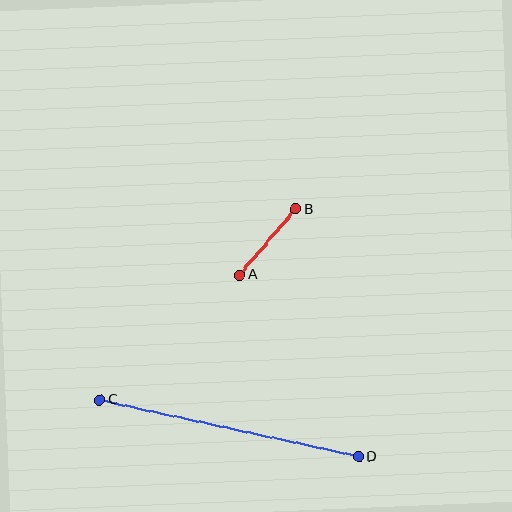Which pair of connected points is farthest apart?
Points C and D are farthest apart.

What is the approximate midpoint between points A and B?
The midpoint is at approximately (268, 242) pixels.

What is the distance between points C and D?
The distance is approximately 265 pixels.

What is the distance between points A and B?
The distance is approximately 87 pixels.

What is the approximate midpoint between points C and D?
The midpoint is at approximately (229, 428) pixels.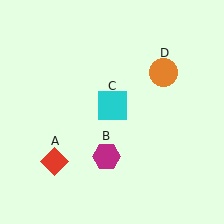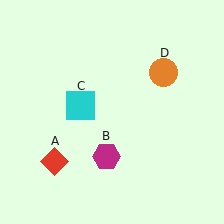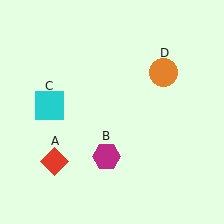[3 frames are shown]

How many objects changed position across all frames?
1 object changed position: cyan square (object C).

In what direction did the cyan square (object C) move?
The cyan square (object C) moved left.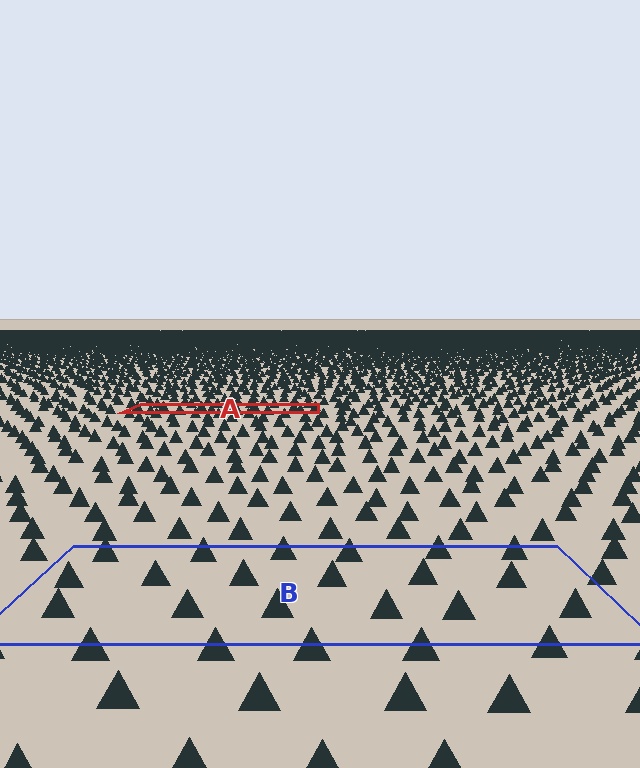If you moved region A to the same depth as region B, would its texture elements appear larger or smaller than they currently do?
They would appear larger. At a closer depth, the same texture elements are projected at a bigger on-screen size.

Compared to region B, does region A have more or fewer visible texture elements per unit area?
Region A has more texture elements per unit area — they are packed more densely because it is farther away.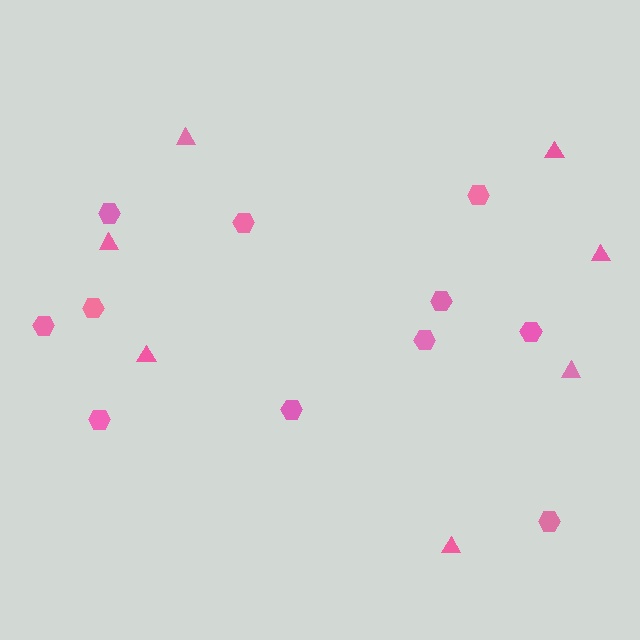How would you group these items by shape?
There are 2 groups: one group of triangles (7) and one group of hexagons (11).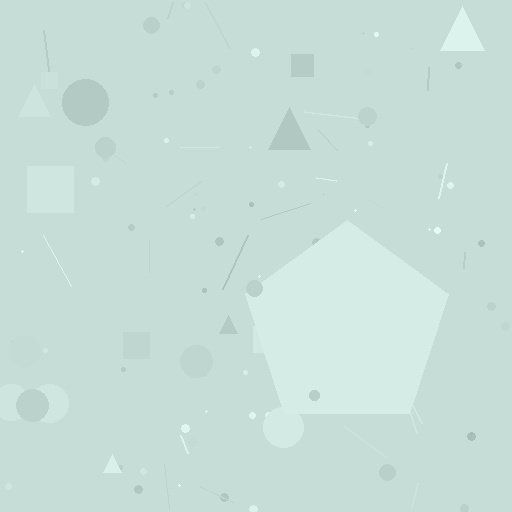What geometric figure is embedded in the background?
A pentagon is embedded in the background.